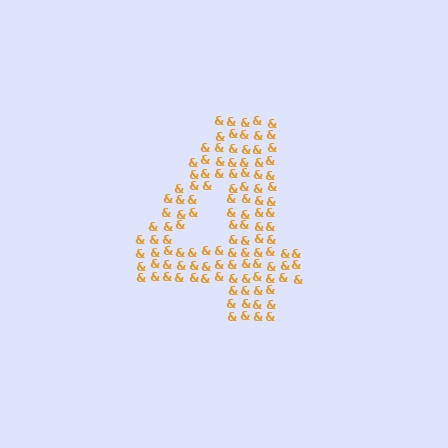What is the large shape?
The large shape is the digit 4.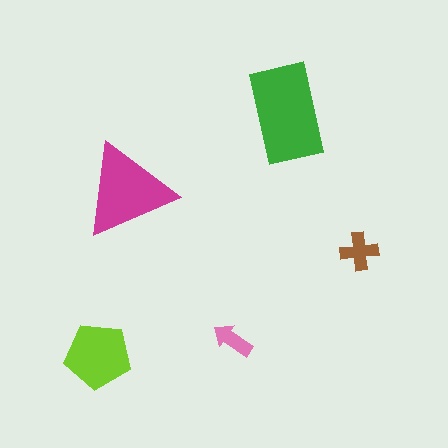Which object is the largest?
The green rectangle.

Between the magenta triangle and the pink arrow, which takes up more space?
The magenta triangle.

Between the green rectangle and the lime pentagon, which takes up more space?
The green rectangle.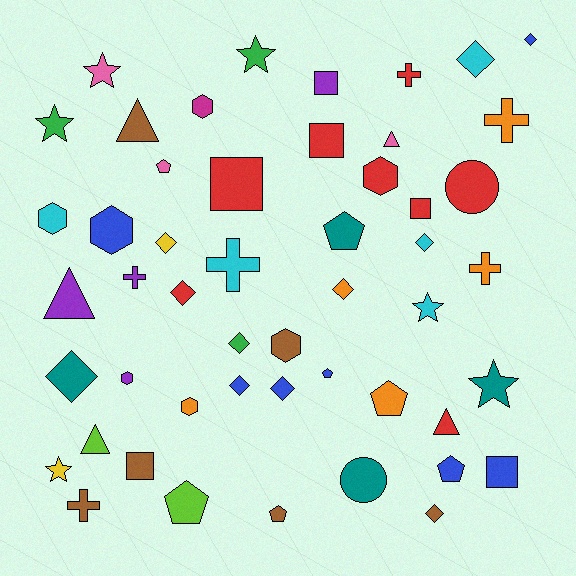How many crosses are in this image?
There are 6 crosses.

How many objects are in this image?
There are 50 objects.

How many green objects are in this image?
There are 3 green objects.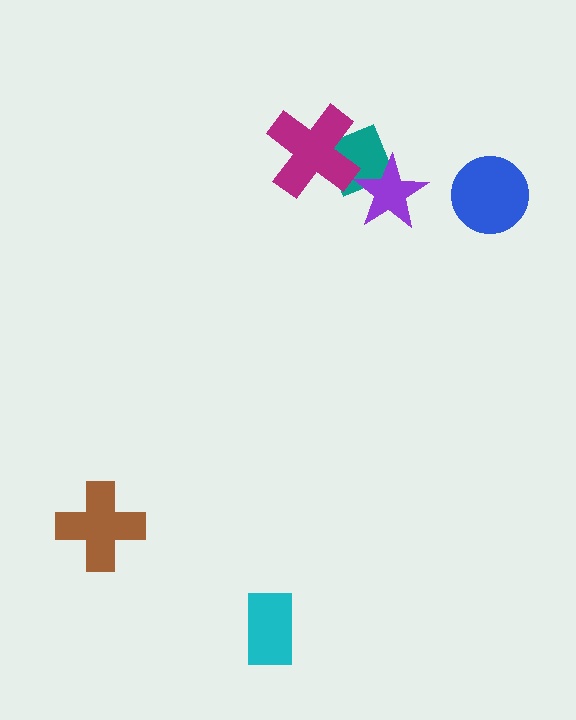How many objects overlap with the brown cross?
0 objects overlap with the brown cross.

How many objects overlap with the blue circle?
0 objects overlap with the blue circle.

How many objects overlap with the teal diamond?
2 objects overlap with the teal diamond.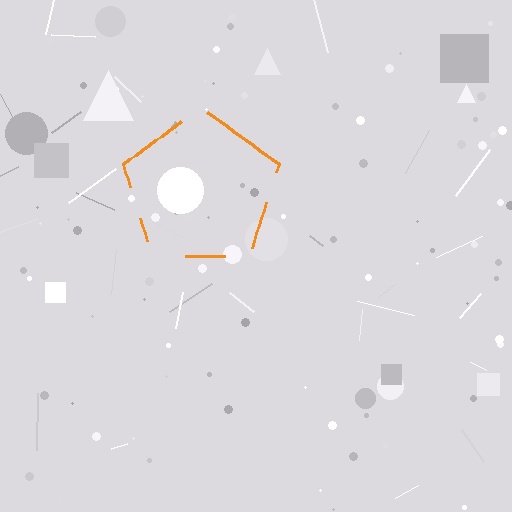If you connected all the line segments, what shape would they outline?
They would outline a pentagon.